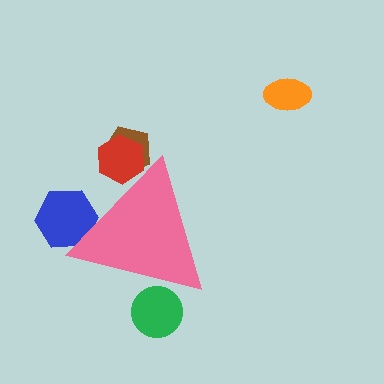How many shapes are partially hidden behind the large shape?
4 shapes are partially hidden.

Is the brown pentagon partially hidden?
Yes, the brown pentagon is partially hidden behind the pink triangle.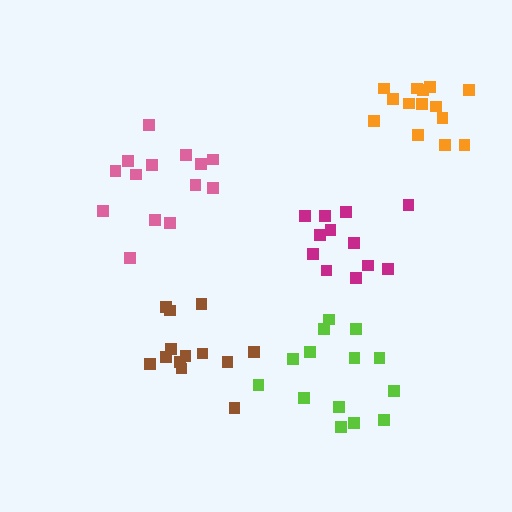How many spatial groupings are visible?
There are 5 spatial groupings.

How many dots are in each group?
Group 1: 14 dots, Group 2: 14 dots, Group 3: 12 dots, Group 4: 13 dots, Group 5: 14 dots (67 total).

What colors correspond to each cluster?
The clusters are colored: lime, pink, magenta, brown, orange.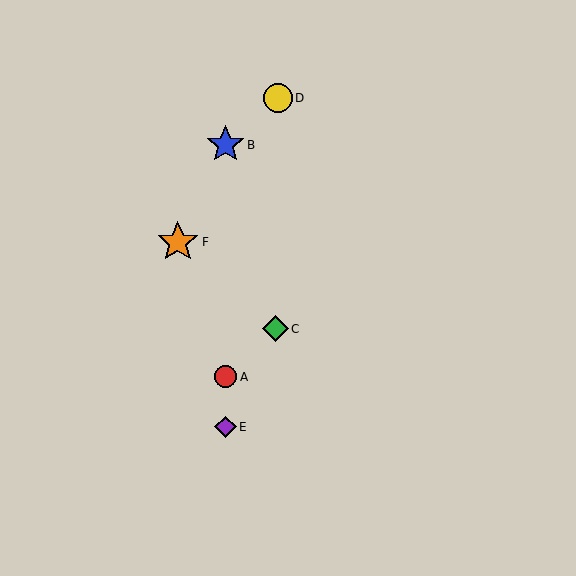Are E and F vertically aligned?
No, E is at x≈226 and F is at x≈178.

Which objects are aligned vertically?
Objects A, B, E are aligned vertically.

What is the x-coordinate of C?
Object C is at x≈275.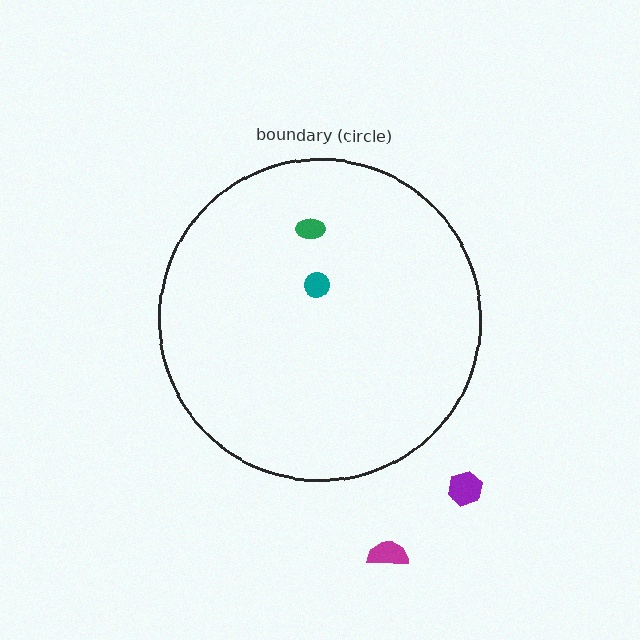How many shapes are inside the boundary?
2 inside, 2 outside.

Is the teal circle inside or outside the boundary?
Inside.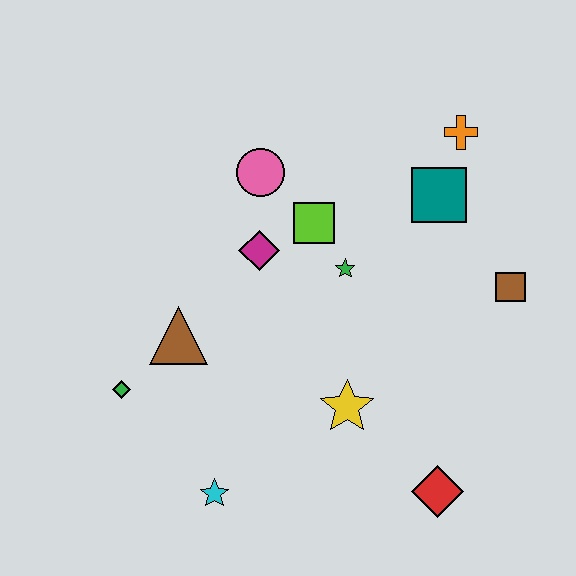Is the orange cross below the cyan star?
No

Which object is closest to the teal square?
The orange cross is closest to the teal square.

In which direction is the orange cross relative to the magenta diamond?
The orange cross is to the right of the magenta diamond.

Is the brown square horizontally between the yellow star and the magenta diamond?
No